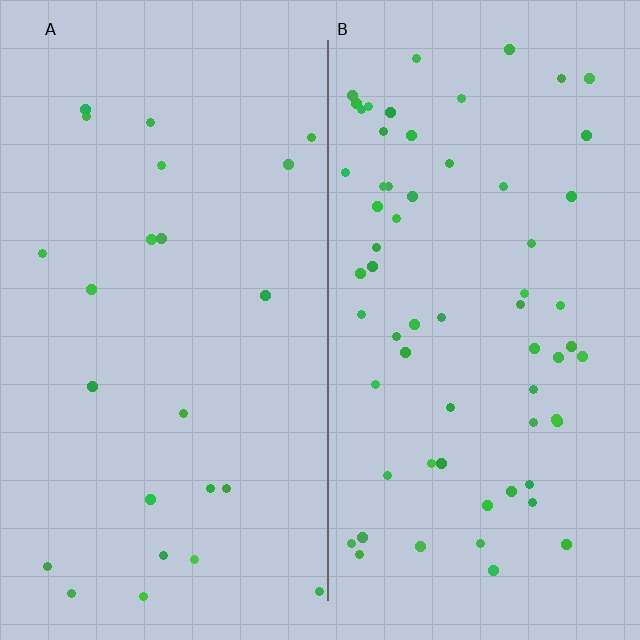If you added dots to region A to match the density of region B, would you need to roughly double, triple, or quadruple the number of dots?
Approximately triple.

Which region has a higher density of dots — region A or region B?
B (the right).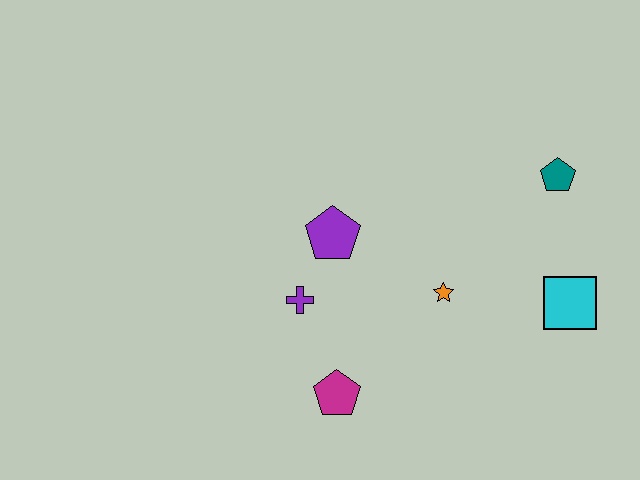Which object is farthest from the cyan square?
The purple cross is farthest from the cyan square.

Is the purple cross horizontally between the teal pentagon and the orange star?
No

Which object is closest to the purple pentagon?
The purple cross is closest to the purple pentagon.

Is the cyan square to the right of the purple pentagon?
Yes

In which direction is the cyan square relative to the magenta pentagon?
The cyan square is to the right of the magenta pentagon.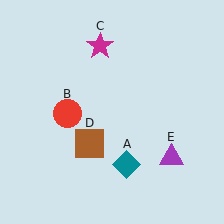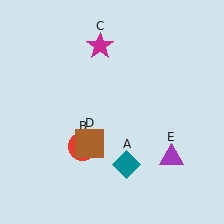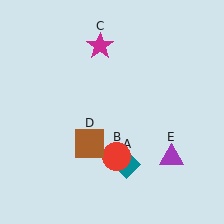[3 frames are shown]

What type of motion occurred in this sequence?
The red circle (object B) rotated counterclockwise around the center of the scene.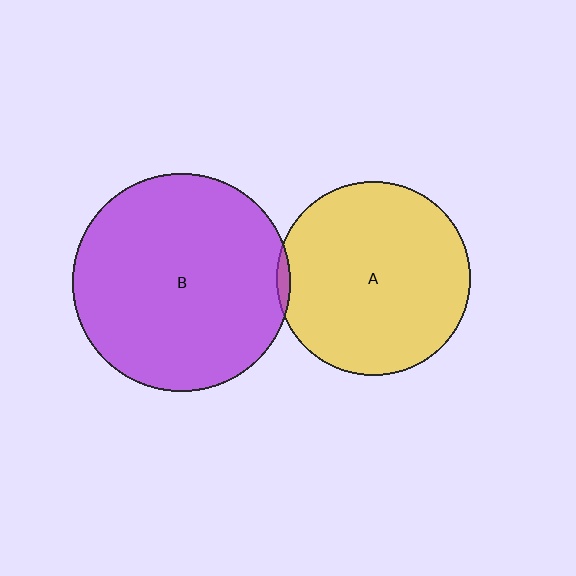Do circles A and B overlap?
Yes.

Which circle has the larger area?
Circle B (purple).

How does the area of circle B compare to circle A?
Approximately 1.3 times.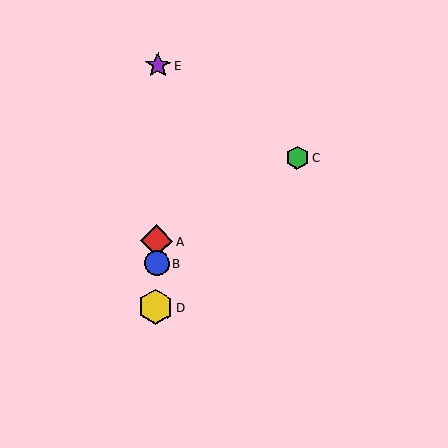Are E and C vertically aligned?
No, E is at x≈158 and C is at x≈297.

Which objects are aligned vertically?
Objects A, B, D, E are aligned vertically.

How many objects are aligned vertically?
4 objects (A, B, D, E) are aligned vertically.